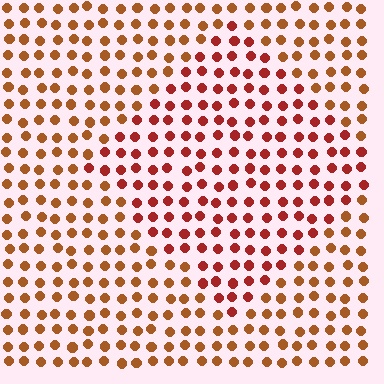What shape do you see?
I see a diamond.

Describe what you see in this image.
The image is filled with small brown elements in a uniform arrangement. A diamond-shaped region is visible where the elements are tinted to a slightly different hue, forming a subtle color boundary.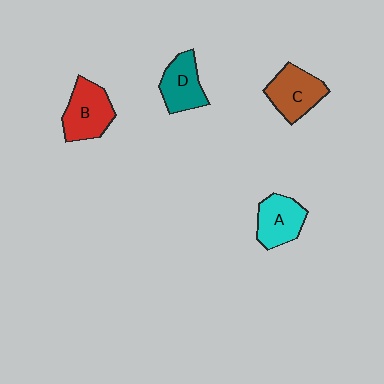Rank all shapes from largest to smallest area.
From largest to smallest: B (red), C (brown), A (cyan), D (teal).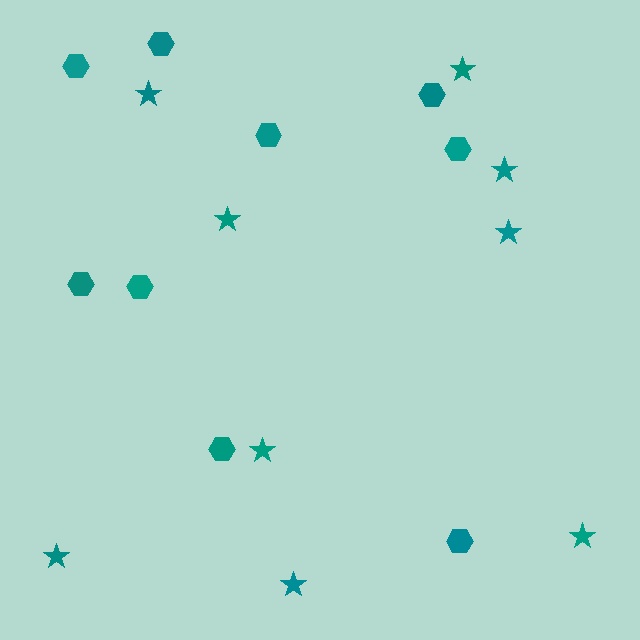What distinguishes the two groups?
There are 2 groups: one group of stars (9) and one group of hexagons (9).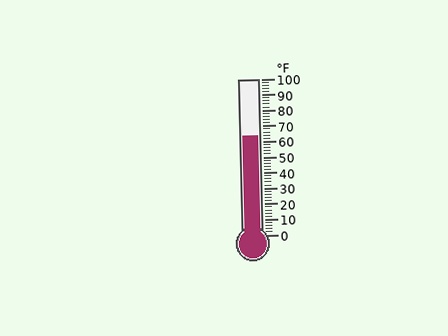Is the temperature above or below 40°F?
The temperature is above 40°F.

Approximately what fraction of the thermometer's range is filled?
The thermometer is filled to approximately 65% of its range.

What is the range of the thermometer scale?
The thermometer scale ranges from 0°F to 100°F.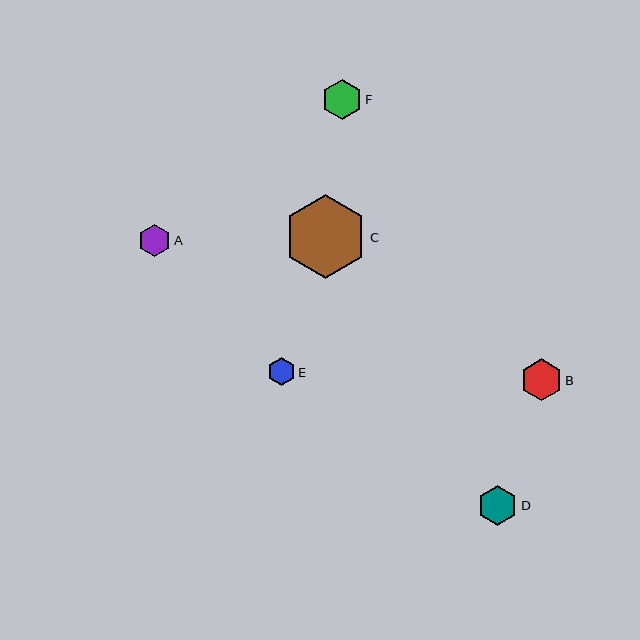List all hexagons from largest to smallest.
From largest to smallest: C, B, F, D, A, E.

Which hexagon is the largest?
Hexagon C is the largest with a size of approximately 84 pixels.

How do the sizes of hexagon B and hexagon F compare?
Hexagon B and hexagon F are approximately the same size.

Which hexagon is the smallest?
Hexagon E is the smallest with a size of approximately 28 pixels.